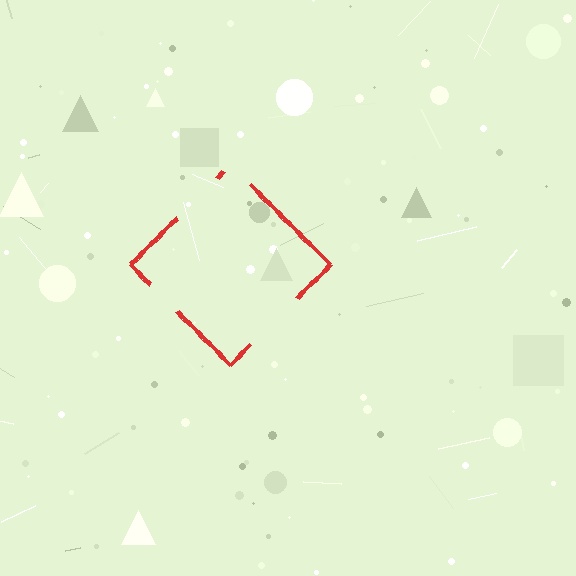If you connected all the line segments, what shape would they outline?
They would outline a diamond.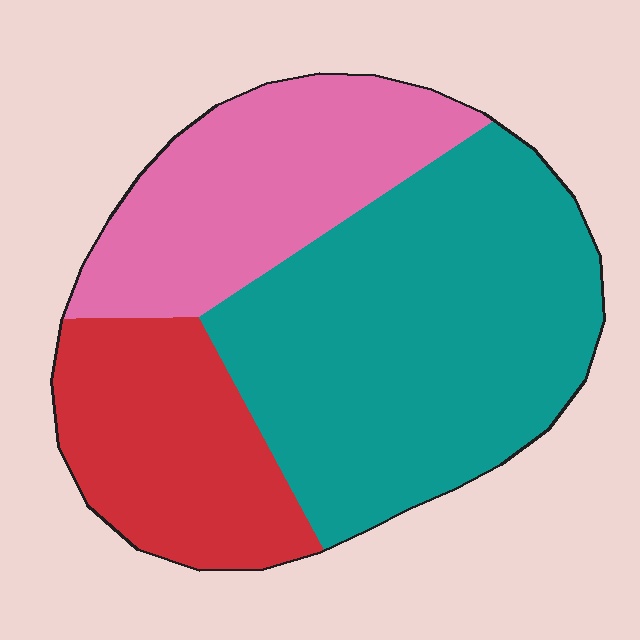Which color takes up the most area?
Teal, at roughly 50%.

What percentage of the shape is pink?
Pink covers roughly 25% of the shape.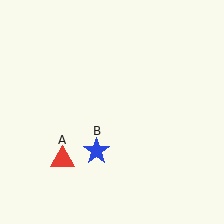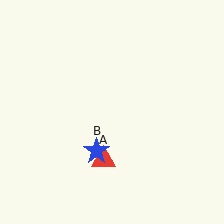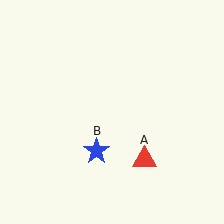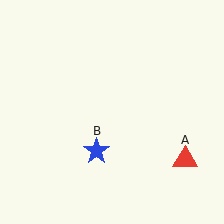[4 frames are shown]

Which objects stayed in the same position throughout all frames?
Blue star (object B) remained stationary.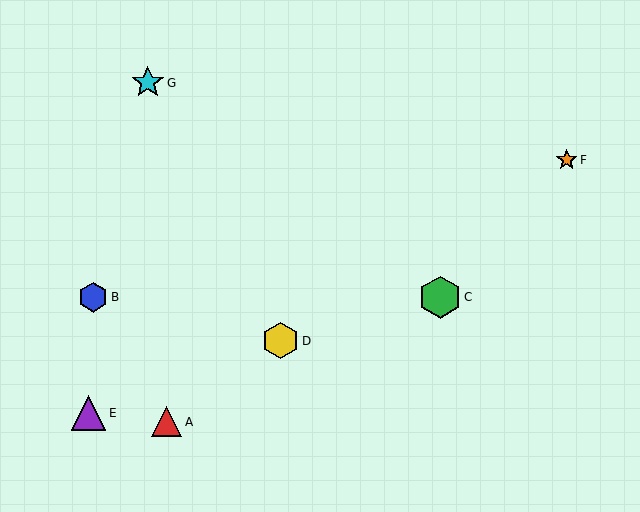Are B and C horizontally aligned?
Yes, both are at y≈297.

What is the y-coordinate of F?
Object F is at y≈160.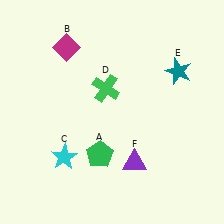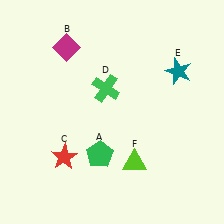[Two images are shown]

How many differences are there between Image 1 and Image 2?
There are 2 differences between the two images.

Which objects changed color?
C changed from cyan to red. F changed from purple to lime.